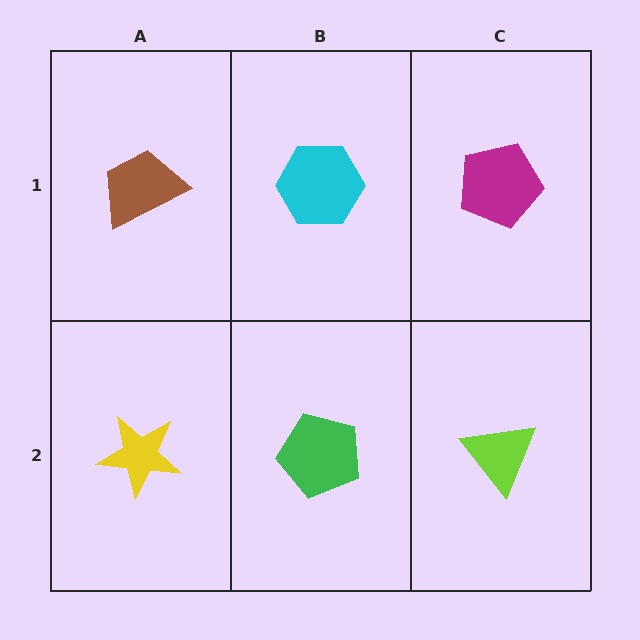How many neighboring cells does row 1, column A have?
2.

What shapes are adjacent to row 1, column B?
A green pentagon (row 2, column B), a brown trapezoid (row 1, column A), a magenta pentagon (row 1, column C).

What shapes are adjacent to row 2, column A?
A brown trapezoid (row 1, column A), a green pentagon (row 2, column B).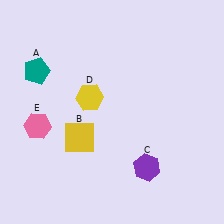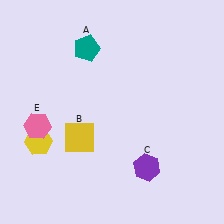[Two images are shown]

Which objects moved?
The objects that moved are: the teal pentagon (A), the yellow hexagon (D).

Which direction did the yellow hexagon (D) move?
The yellow hexagon (D) moved left.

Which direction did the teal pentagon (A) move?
The teal pentagon (A) moved right.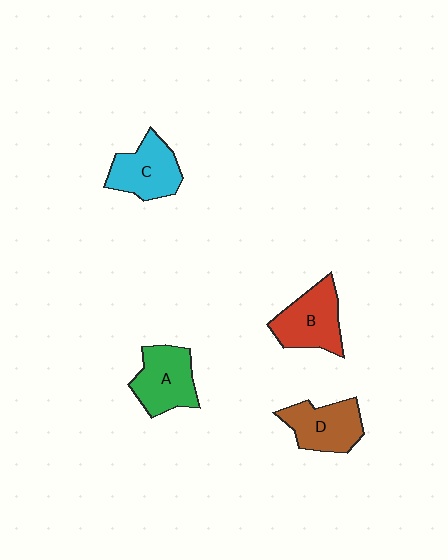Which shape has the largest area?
Shape B (red).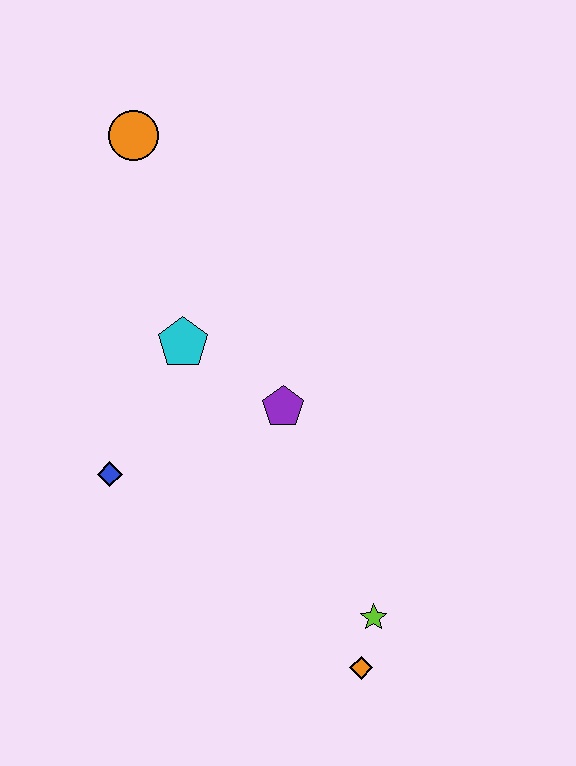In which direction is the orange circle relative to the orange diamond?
The orange circle is above the orange diamond.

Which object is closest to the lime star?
The orange diamond is closest to the lime star.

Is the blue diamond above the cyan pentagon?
No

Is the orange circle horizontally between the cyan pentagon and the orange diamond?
No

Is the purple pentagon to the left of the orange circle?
No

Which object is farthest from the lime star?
The orange circle is farthest from the lime star.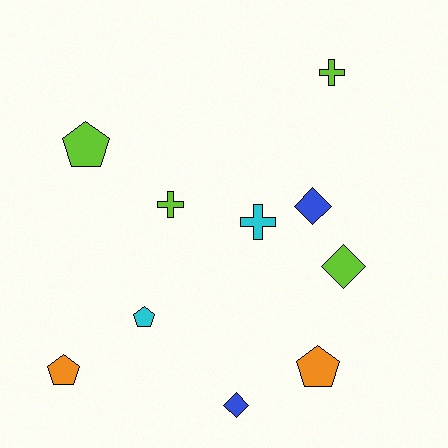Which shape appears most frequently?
Pentagon, with 4 objects.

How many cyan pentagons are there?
There is 1 cyan pentagon.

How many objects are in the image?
There are 10 objects.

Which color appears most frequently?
Lime, with 4 objects.